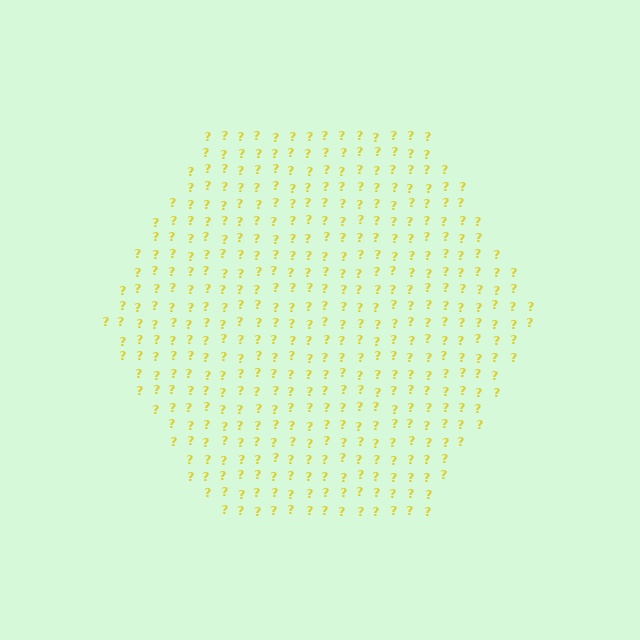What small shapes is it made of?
It is made of small question marks.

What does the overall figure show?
The overall figure shows a hexagon.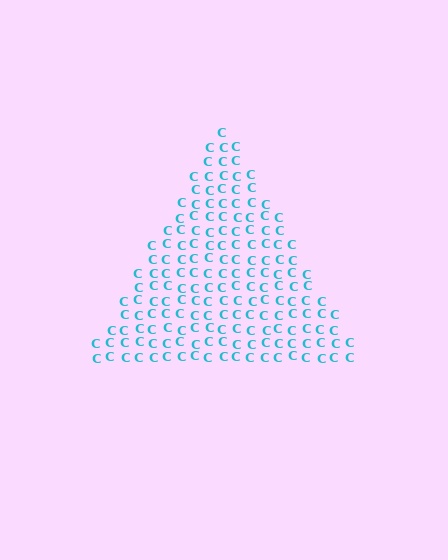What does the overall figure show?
The overall figure shows a triangle.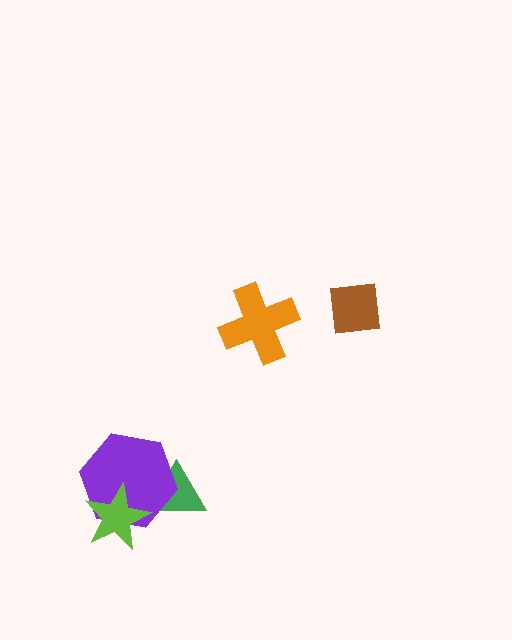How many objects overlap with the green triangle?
1 object overlaps with the green triangle.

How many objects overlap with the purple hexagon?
2 objects overlap with the purple hexagon.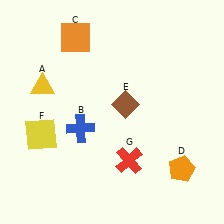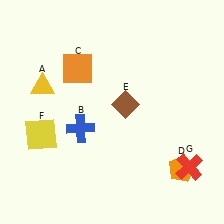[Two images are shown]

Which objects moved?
The objects that moved are: the orange square (C), the red cross (G).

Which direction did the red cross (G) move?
The red cross (G) moved right.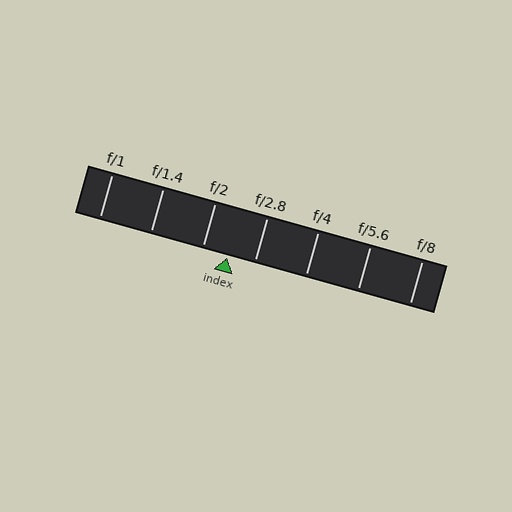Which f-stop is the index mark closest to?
The index mark is closest to f/2.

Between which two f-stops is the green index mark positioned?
The index mark is between f/2 and f/2.8.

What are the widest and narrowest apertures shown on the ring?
The widest aperture shown is f/1 and the narrowest is f/8.